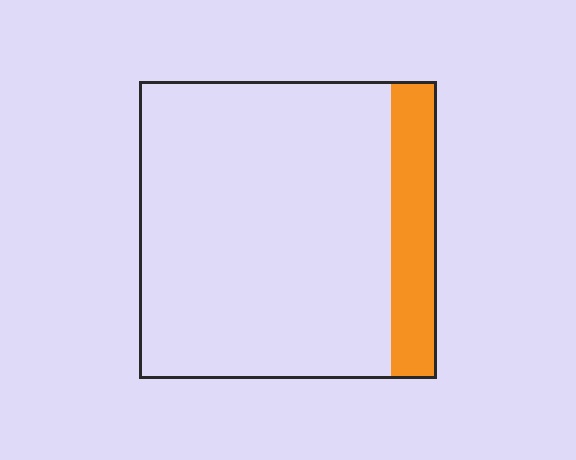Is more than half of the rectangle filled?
No.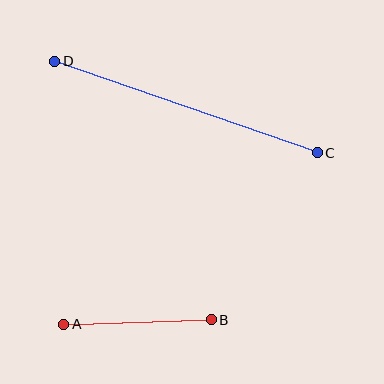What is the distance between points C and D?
The distance is approximately 278 pixels.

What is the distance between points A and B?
The distance is approximately 148 pixels.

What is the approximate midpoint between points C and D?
The midpoint is at approximately (186, 107) pixels.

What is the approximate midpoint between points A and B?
The midpoint is at approximately (138, 322) pixels.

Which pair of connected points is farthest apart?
Points C and D are farthest apart.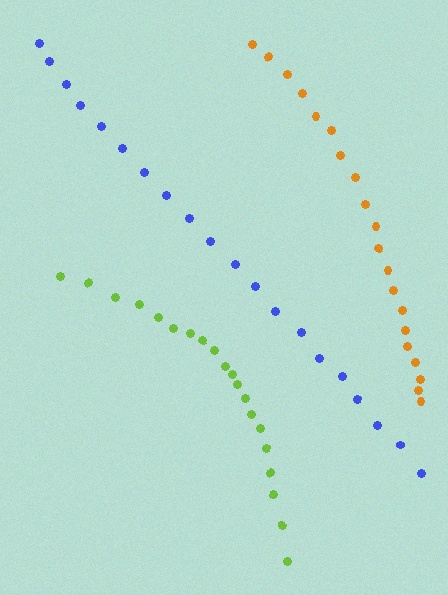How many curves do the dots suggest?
There are 3 distinct paths.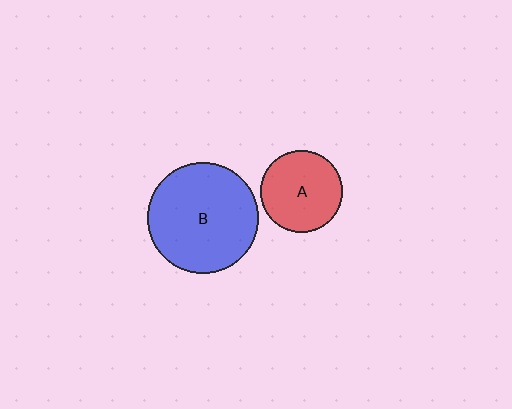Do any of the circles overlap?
No, none of the circles overlap.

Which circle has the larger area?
Circle B (blue).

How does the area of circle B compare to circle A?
Approximately 1.9 times.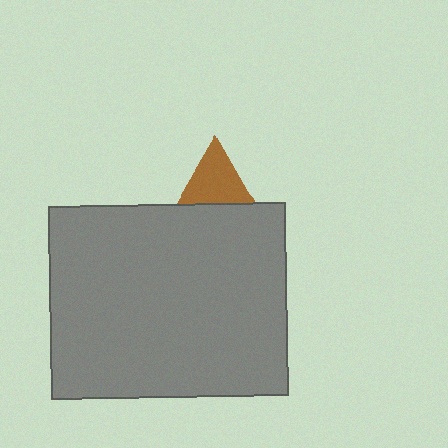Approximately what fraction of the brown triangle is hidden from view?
Roughly 61% of the brown triangle is hidden behind the gray rectangle.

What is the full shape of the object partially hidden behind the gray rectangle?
The partially hidden object is a brown triangle.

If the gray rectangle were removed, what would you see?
You would see the complete brown triangle.